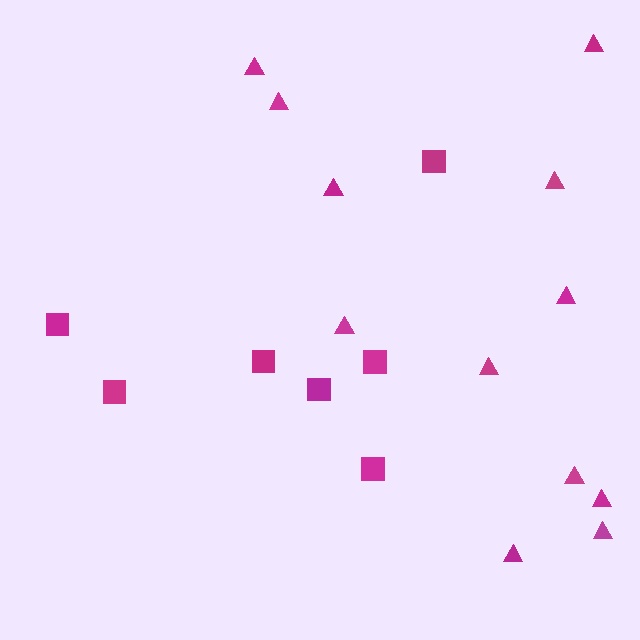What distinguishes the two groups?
There are 2 groups: one group of squares (7) and one group of triangles (12).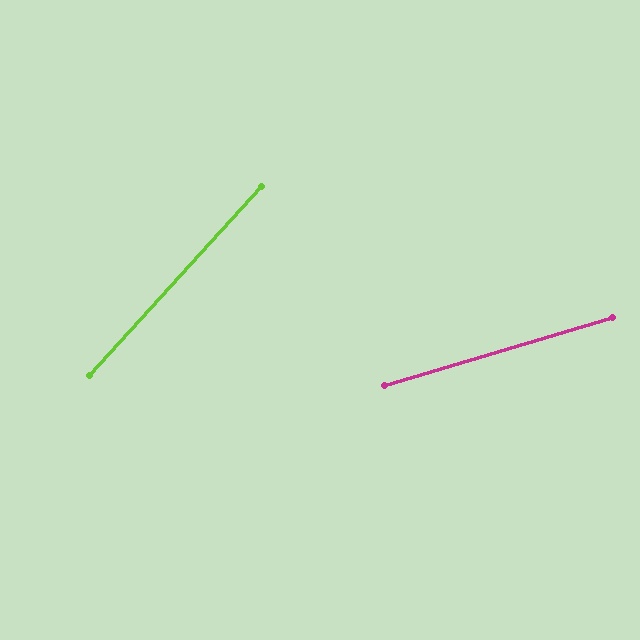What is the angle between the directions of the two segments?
Approximately 31 degrees.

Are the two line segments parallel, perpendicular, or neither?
Neither parallel nor perpendicular — they differ by about 31°.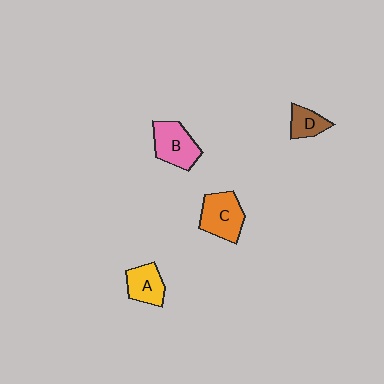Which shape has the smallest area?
Shape D (brown).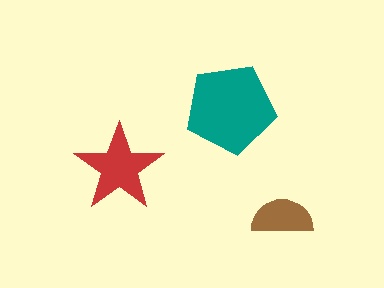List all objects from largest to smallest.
The teal pentagon, the red star, the brown semicircle.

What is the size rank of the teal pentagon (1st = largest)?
1st.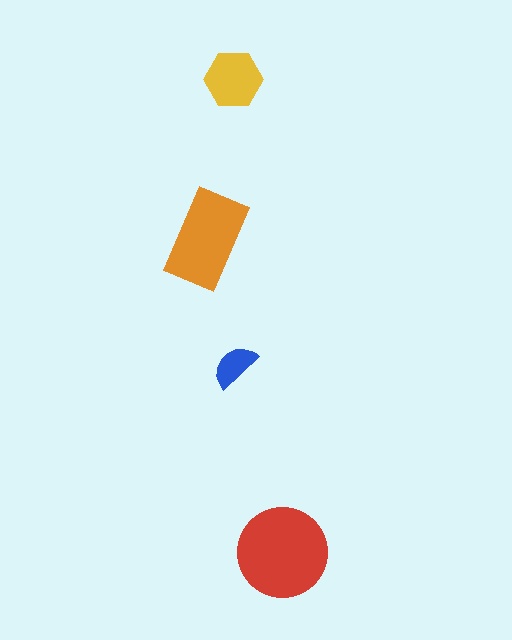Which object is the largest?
The red circle.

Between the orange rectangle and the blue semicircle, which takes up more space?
The orange rectangle.